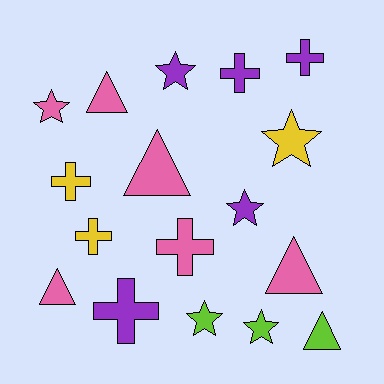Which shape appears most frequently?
Star, with 6 objects.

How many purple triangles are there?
There are no purple triangles.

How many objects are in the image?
There are 17 objects.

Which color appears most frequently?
Pink, with 6 objects.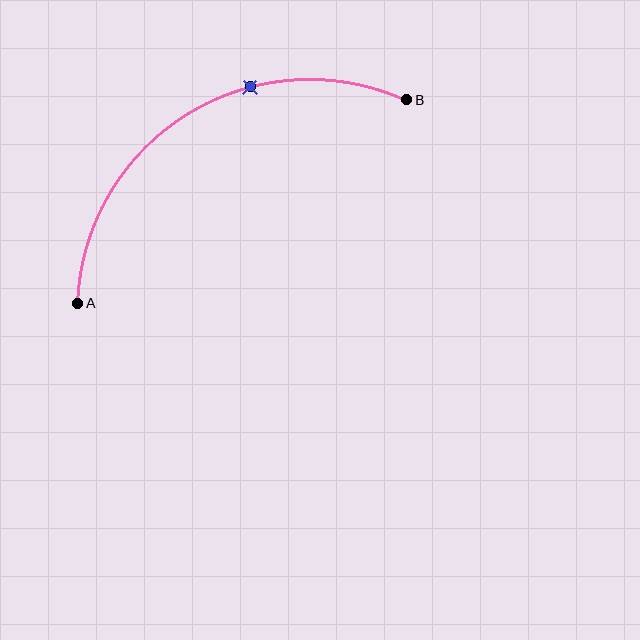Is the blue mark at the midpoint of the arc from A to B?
No. The blue mark lies on the arc but is closer to endpoint B. The arc midpoint would be at the point on the curve equidistant along the arc from both A and B.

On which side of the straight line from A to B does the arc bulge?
The arc bulges above the straight line connecting A and B.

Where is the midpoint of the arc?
The arc midpoint is the point on the curve farthest from the straight line joining A and B. It sits above that line.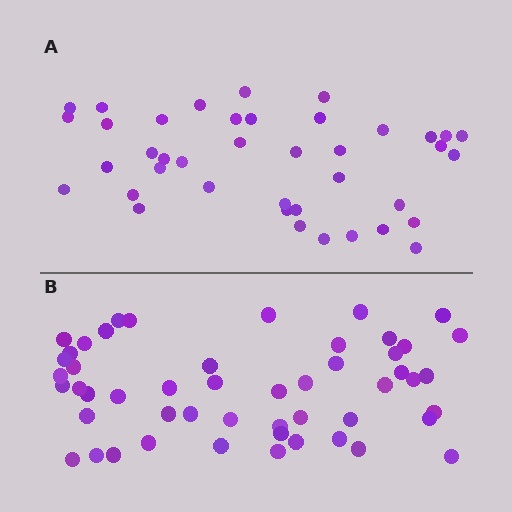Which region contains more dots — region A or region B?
Region B (the bottom region) has more dots.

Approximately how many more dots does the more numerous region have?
Region B has roughly 12 or so more dots than region A.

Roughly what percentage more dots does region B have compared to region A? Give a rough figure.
About 30% more.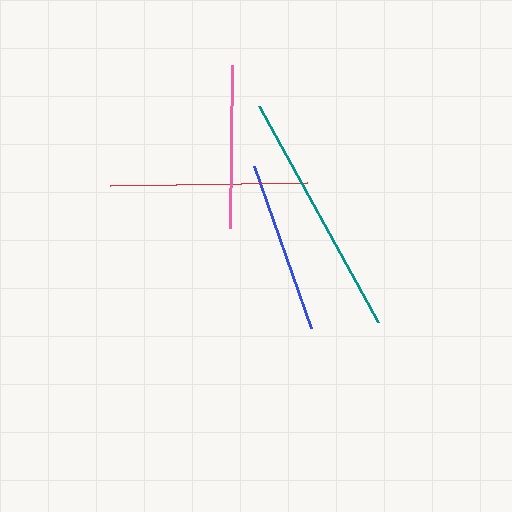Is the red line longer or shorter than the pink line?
The red line is longer than the pink line.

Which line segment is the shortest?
The pink line is the shortest at approximately 162 pixels.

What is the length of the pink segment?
The pink segment is approximately 162 pixels long.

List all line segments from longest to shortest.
From longest to shortest: teal, red, blue, pink.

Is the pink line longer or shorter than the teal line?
The teal line is longer than the pink line.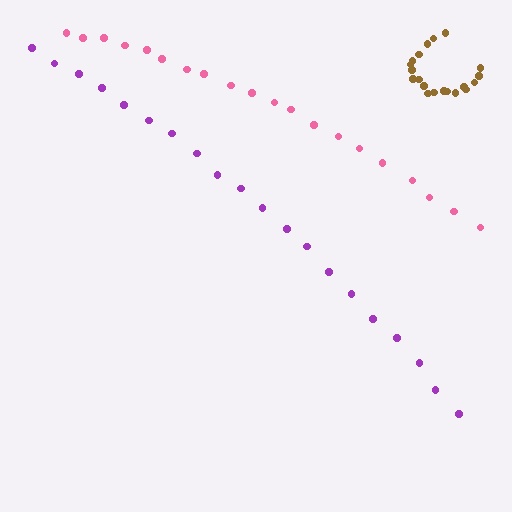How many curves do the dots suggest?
There are 3 distinct paths.